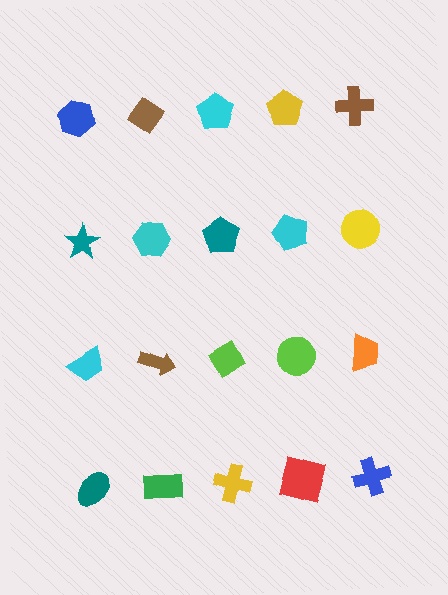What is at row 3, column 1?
A cyan trapezoid.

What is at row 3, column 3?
A lime diamond.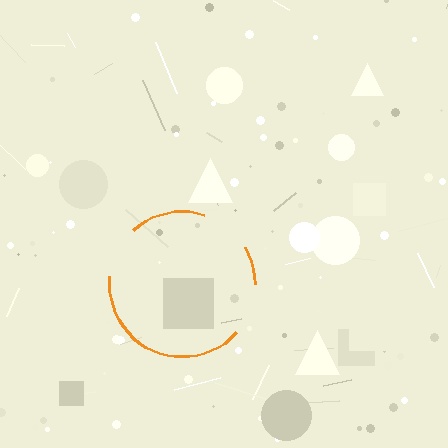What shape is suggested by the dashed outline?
The dashed outline suggests a circle.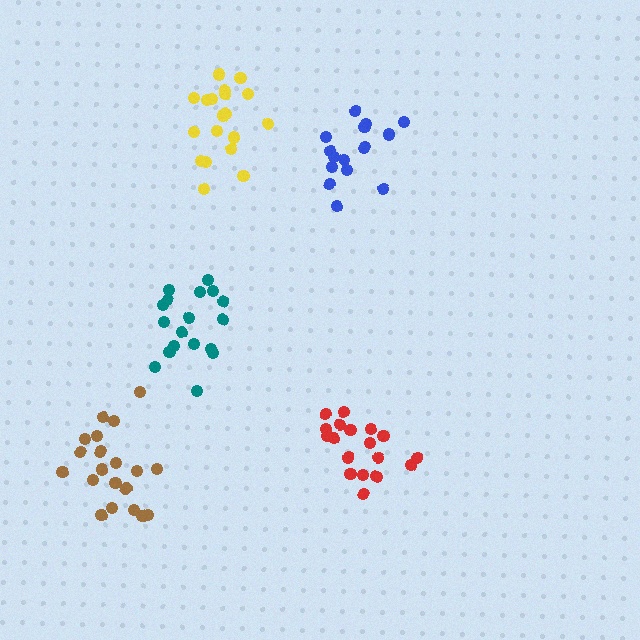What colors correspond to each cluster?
The clusters are colored: yellow, blue, red, brown, teal.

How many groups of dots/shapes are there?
There are 5 groups.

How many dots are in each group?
Group 1: 19 dots, Group 2: 16 dots, Group 3: 18 dots, Group 4: 20 dots, Group 5: 18 dots (91 total).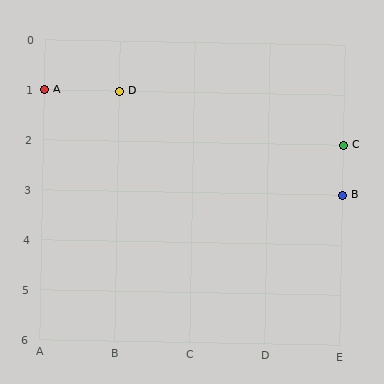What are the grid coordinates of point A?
Point A is at grid coordinates (A, 1).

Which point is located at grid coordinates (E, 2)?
Point C is at (E, 2).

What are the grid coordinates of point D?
Point D is at grid coordinates (B, 1).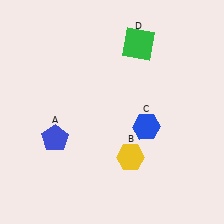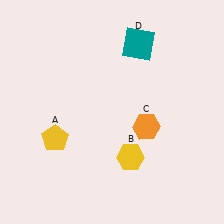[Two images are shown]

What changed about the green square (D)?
In Image 1, D is green. In Image 2, it changed to teal.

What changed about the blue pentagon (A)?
In Image 1, A is blue. In Image 2, it changed to yellow.